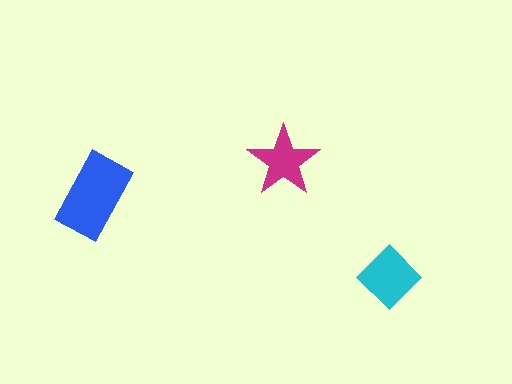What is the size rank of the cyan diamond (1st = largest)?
2nd.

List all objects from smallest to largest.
The magenta star, the cyan diamond, the blue rectangle.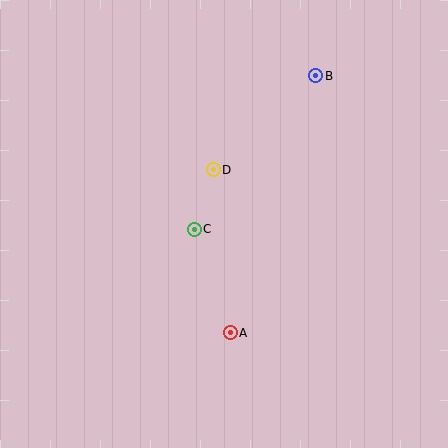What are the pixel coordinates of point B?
Point B is at (316, 76).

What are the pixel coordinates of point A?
Point A is at (230, 333).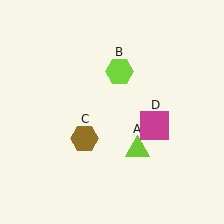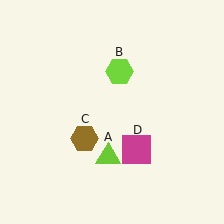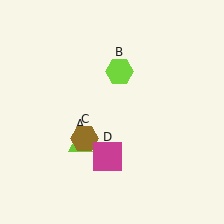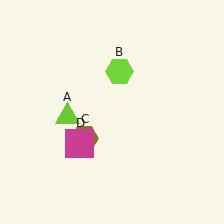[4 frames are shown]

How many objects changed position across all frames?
2 objects changed position: lime triangle (object A), magenta square (object D).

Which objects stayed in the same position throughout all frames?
Lime hexagon (object B) and brown hexagon (object C) remained stationary.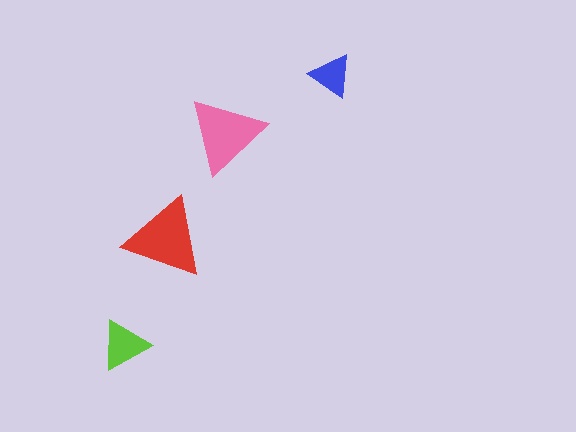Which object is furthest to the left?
The lime triangle is leftmost.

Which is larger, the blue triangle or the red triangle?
The red one.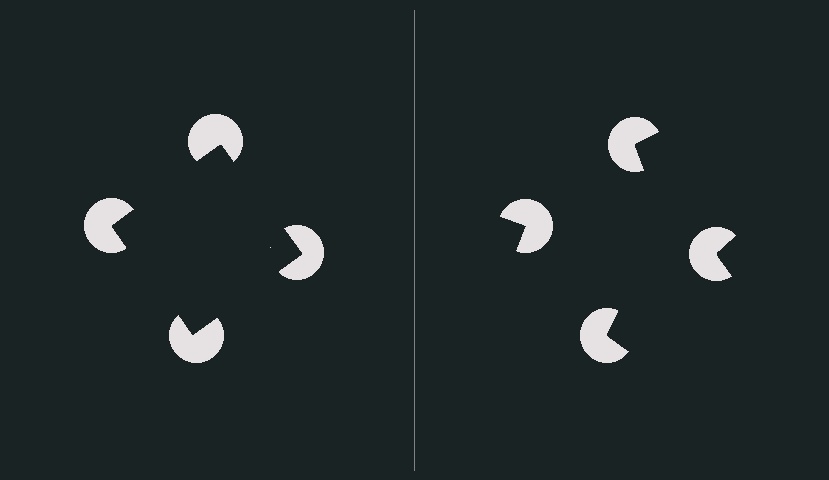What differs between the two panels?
The pac-man discs are positioned identically on both sides; only the wedge orientations differ. On the left they align to a square; on the right they are misaligned.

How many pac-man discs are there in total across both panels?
8 — 4 on each side.